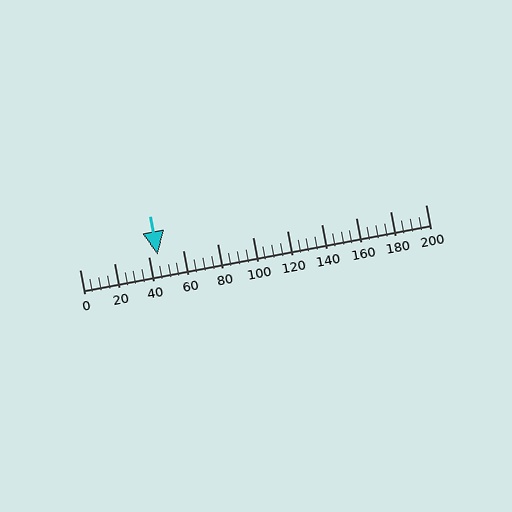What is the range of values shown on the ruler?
The ruler shows values from 0 to 200.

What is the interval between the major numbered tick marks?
The major tick marks are spaced 20 units apart.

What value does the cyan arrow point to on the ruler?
The cyan arrow points to approximately 45.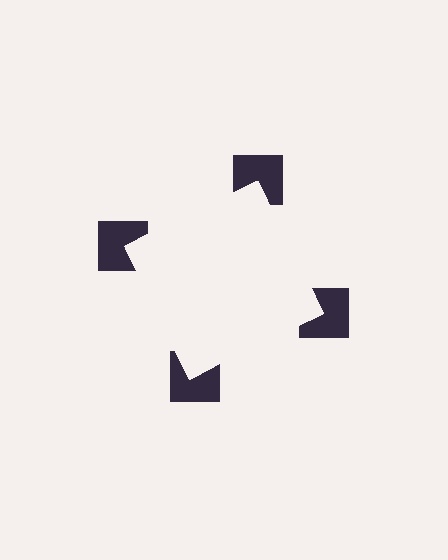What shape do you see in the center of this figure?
An illusory square — its edges are inferred from the aligned wedge cuts in the notched squares, not physically drawn.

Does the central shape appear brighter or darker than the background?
It typically appears slightly brighter than the background, even though no actual brightness change is drawn.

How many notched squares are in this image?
There are 4 — one at each vertex of the illusory square.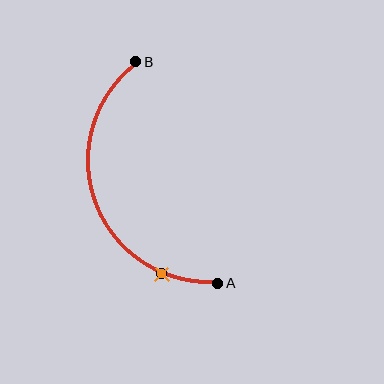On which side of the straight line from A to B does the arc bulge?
The arc bulges to the left of the straight line connecting A and B.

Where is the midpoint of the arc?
The arc midpoint is the point on the curve farthest from the straight line joining A and B. It sits to the left of that line.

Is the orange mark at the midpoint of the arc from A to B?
No. The orange mark lies on the arc but is closer to endpoint A. The arc midpoint would be at the point on the curve equidistant along the arc from both A and B.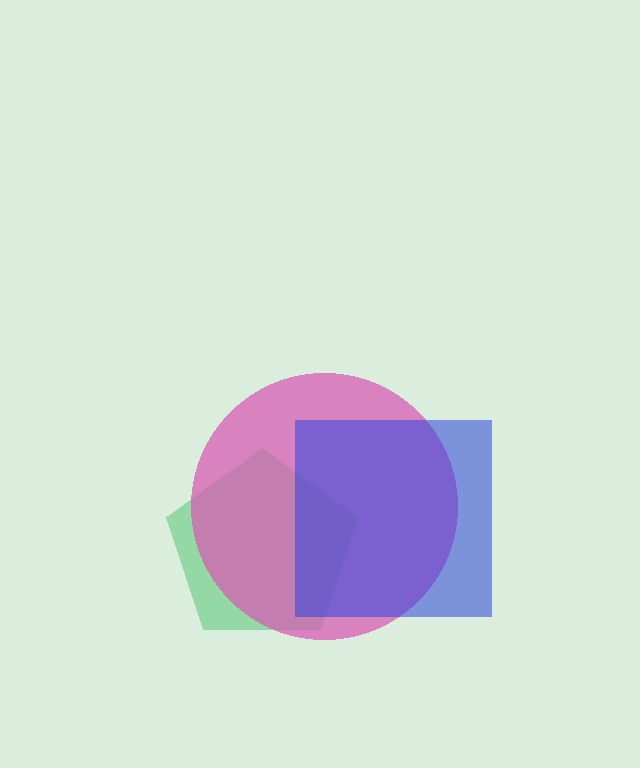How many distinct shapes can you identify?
There are 3 distinct shapes: a green pentagon, a pink circle, a blue square.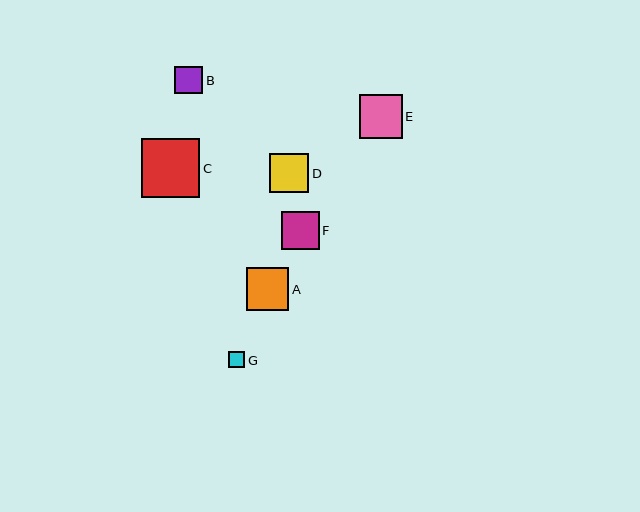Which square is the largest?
Square C is the largest with a size of approximately 59 pixels.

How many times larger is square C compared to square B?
Square C is approximately 2.1 times the size of square B.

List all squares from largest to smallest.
From largest to smallest: C, E, A, D, F, B, G.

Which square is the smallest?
Square G is the smallest with a size of approximately 17 pixels.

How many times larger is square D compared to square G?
Square D is approximately 2.3 times the size of square G.